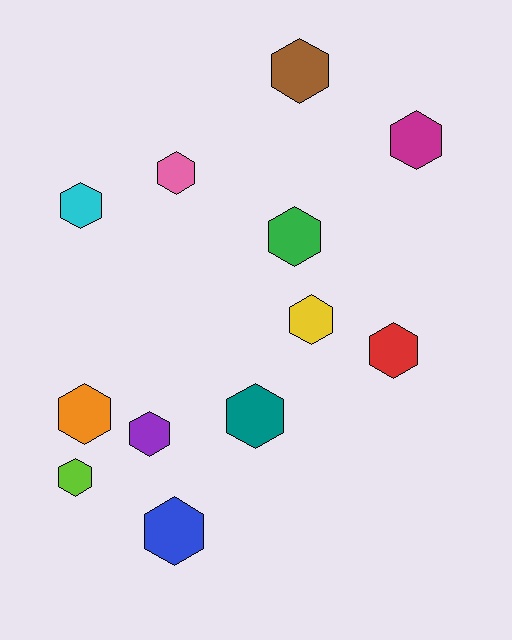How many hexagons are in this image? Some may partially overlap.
There are 12 hexagons.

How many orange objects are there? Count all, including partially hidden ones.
There is 1 orange object.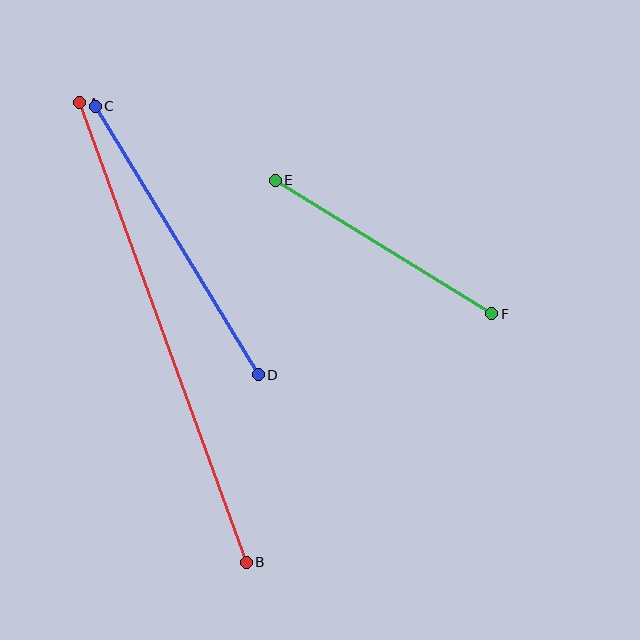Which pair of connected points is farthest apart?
Points A and B are farthest apart.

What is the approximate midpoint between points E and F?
The midpoint is at approximately (383, 247) pixels.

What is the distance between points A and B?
The distance is approximately 489 pixels.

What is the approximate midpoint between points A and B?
The midpoint is at approximately (163, 333) pixels.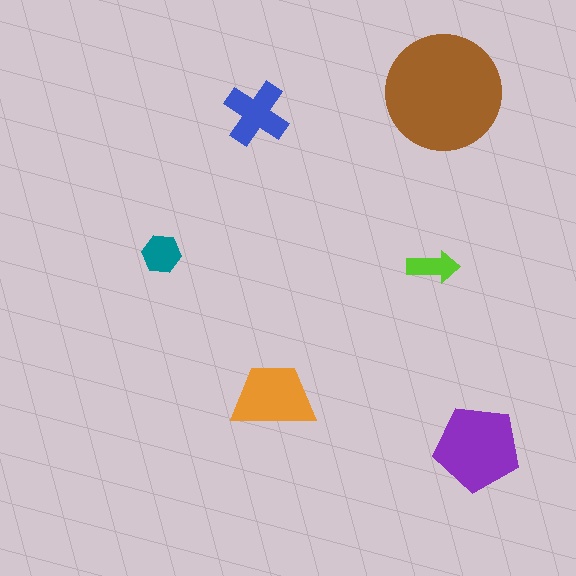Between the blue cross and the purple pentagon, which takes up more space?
The purple pentagon.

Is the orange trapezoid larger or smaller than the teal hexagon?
Larger.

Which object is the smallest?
The lime arrow.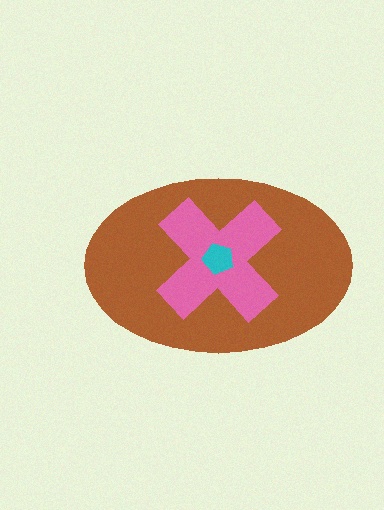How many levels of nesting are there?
3.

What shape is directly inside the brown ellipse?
The pink cross.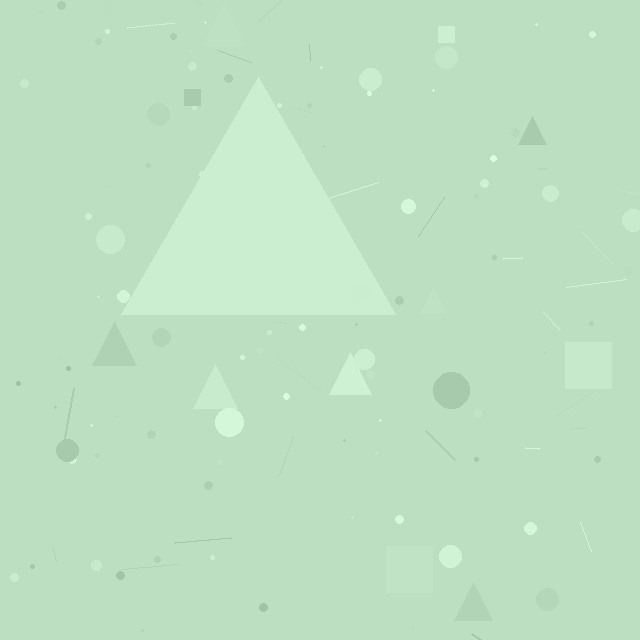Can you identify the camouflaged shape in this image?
The camouflaged shape is a triangle.